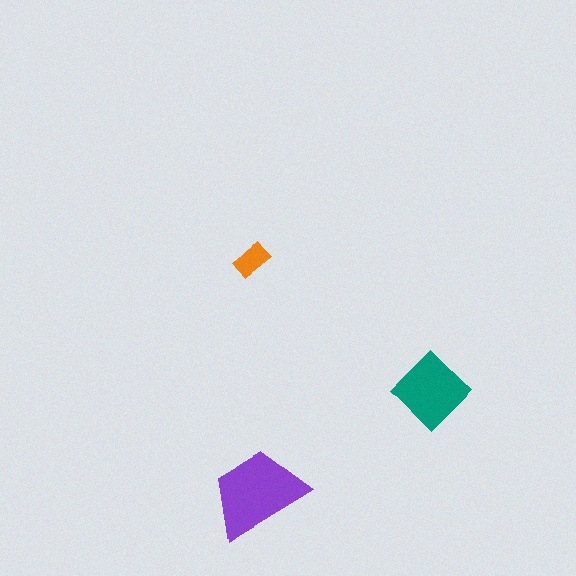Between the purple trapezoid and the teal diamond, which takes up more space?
The purple trapezoid.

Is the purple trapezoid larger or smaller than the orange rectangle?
Larger.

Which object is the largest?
The purple trapezoid.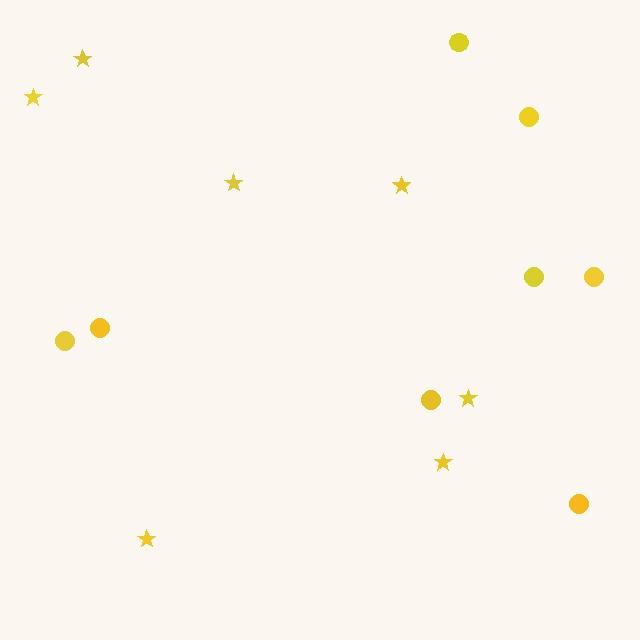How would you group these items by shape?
There are 2 groups: one group of stars (7) and one group of circles (8).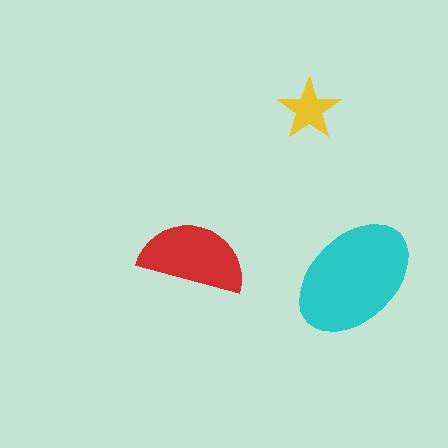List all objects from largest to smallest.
The cyan ellipse, the red semicircle, the yellow star.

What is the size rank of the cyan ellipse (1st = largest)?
1st.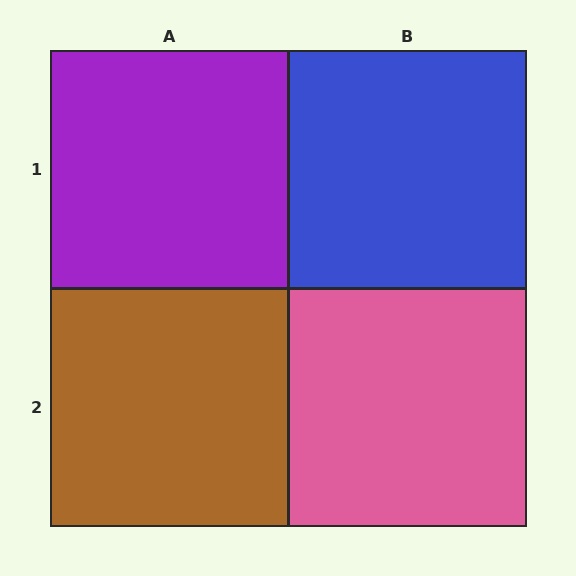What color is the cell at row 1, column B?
Blue.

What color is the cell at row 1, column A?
Purple.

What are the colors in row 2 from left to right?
Brown, pink.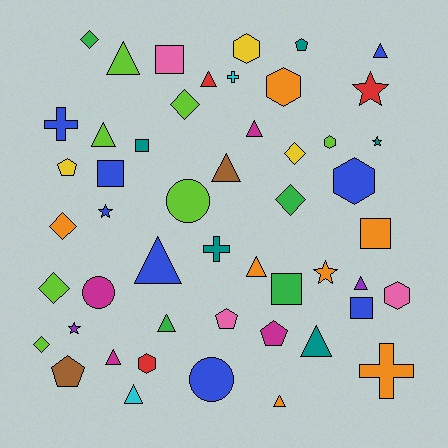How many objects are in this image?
There are 50 objects.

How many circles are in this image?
There are 3 circles.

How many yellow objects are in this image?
There are 3 yellow objects.